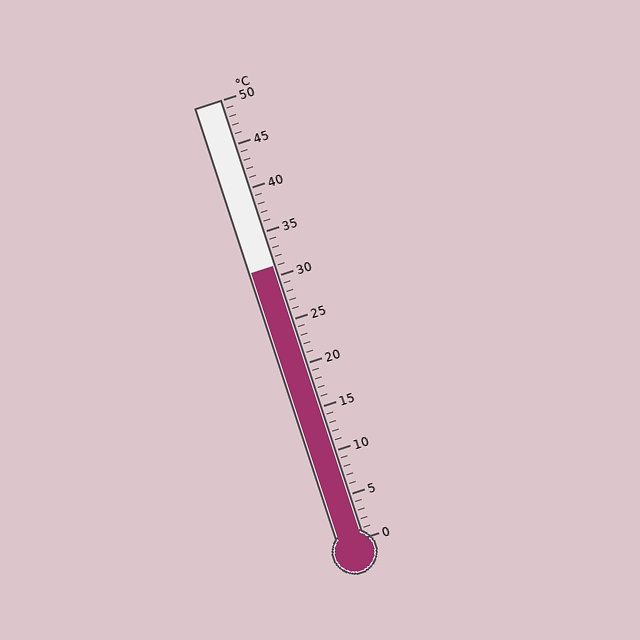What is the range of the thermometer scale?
The thermometer scale ranges from 0°C to 50°C.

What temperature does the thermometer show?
The thermometer shows approximately 31°C.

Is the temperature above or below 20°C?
The temperature is above 20°C.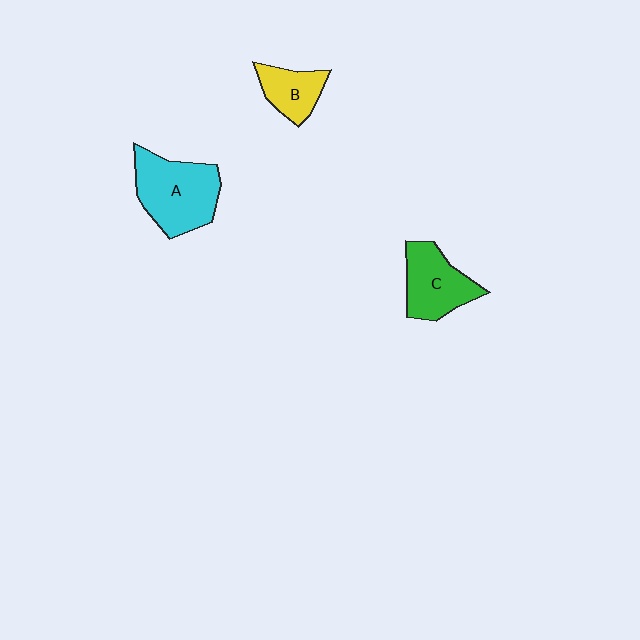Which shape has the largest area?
Shape A (cyan).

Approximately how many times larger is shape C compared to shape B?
Approximately 1.5 times.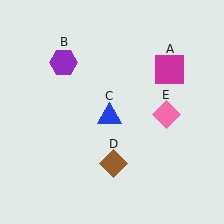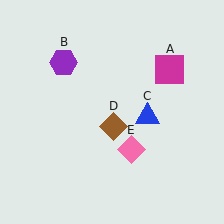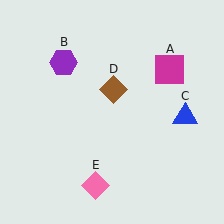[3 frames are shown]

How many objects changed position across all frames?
3 objects changed position: blue triangle (object C), brown diamond (object D), pink diamond (object E).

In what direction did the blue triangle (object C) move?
The blue triangle (object C) moved right.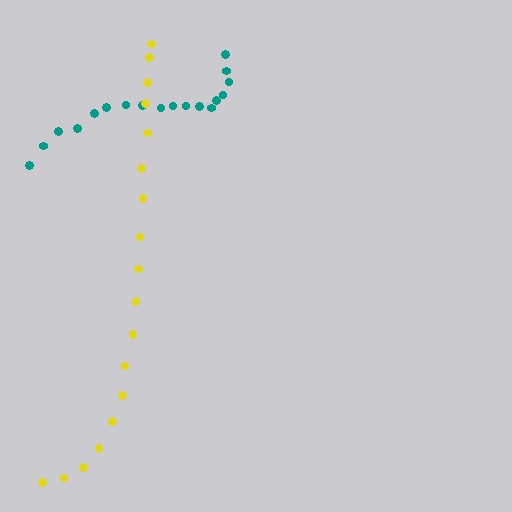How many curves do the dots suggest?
There are 2 distinct paths.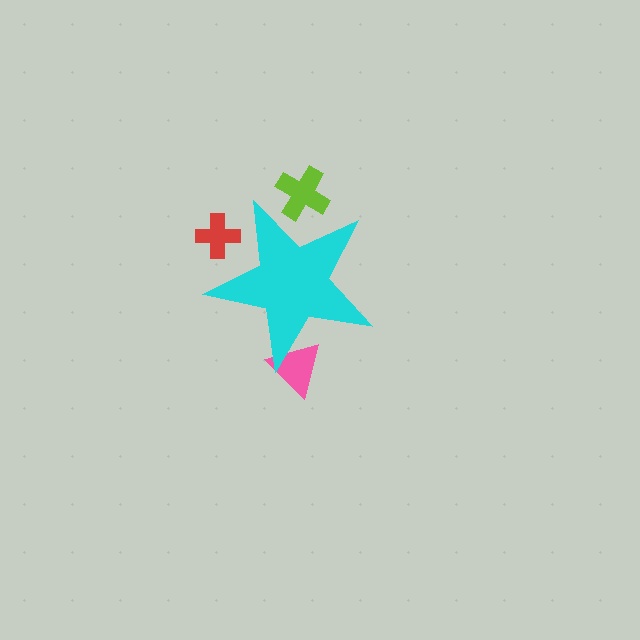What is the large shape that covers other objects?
A cyan star.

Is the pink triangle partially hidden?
Yes, the pink triangle is partially hidden behind the cyan star.